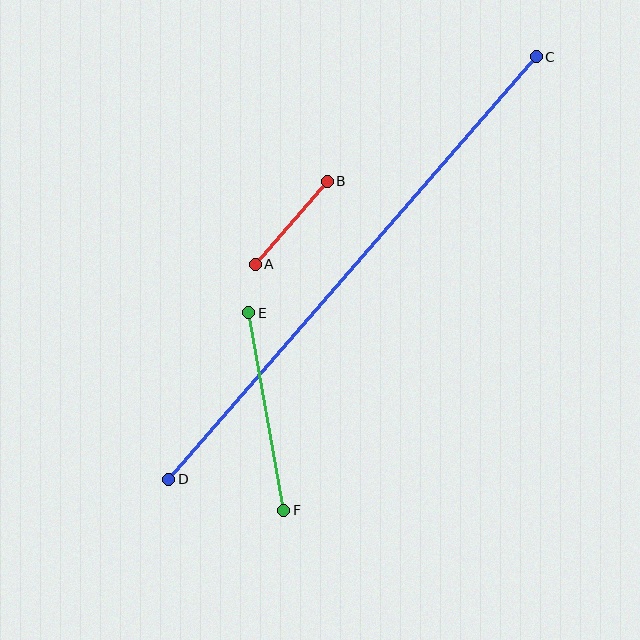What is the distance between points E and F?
The distance is approximately 201 pixels.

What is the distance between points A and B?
The distance is approximately 110 pixels.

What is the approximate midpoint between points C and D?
The midpoint is at approximately (353, 268) pixels.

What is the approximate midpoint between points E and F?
The midpoint is at approximately (266, 411) pixels.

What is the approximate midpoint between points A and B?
The midpoint is at approximately (291, 223) pixels.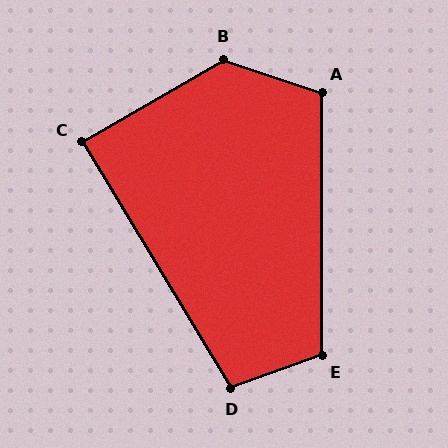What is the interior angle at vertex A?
Approximately 108 degrees (obtuse).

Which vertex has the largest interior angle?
B, at approximately 132 degrees.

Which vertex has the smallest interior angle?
C, at approximately 89 degrees.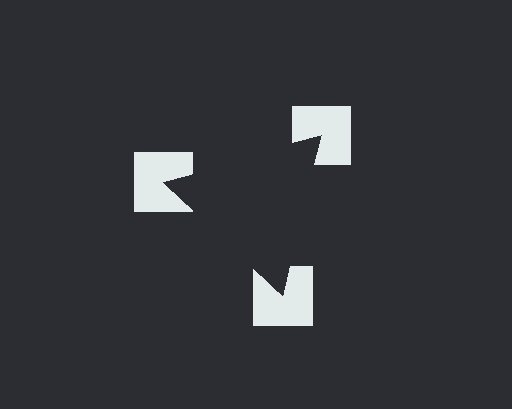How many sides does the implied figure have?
3 sides.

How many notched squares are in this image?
There are 3 — one at each vertex of the illusory triangle.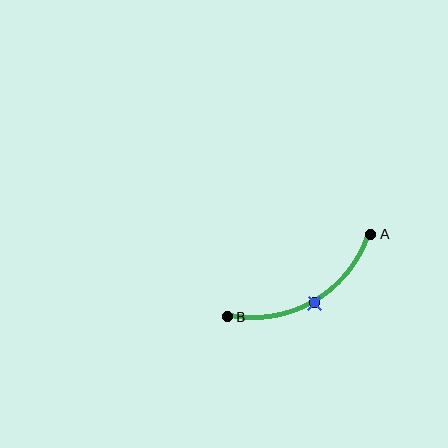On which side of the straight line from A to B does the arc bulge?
The arc bulges below the straight line connecting A and B.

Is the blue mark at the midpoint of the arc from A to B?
Yes. The blue mark lies on the arc at equal arc-length from both A and B — it is the arc midpoint.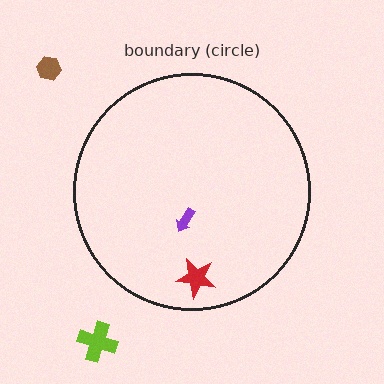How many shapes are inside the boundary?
2 inside, 2 outside.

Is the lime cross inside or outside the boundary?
Outside.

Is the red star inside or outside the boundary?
Inside.